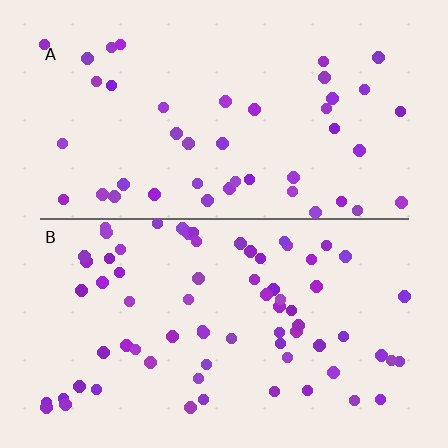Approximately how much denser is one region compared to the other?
Approximately 1.7× — region B over region A.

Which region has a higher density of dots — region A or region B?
B (the bottom).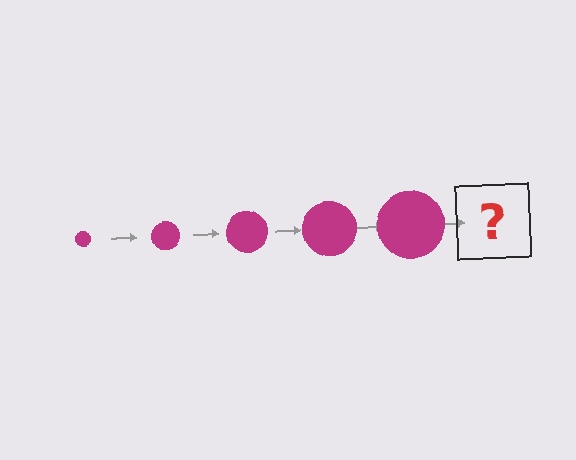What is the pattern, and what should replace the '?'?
The pattern is that the circle gets progressively larger each step. The '?' should be a magenta circle, larger than the previous one.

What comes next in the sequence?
The next element should be a magenta circle, larger than the previous one.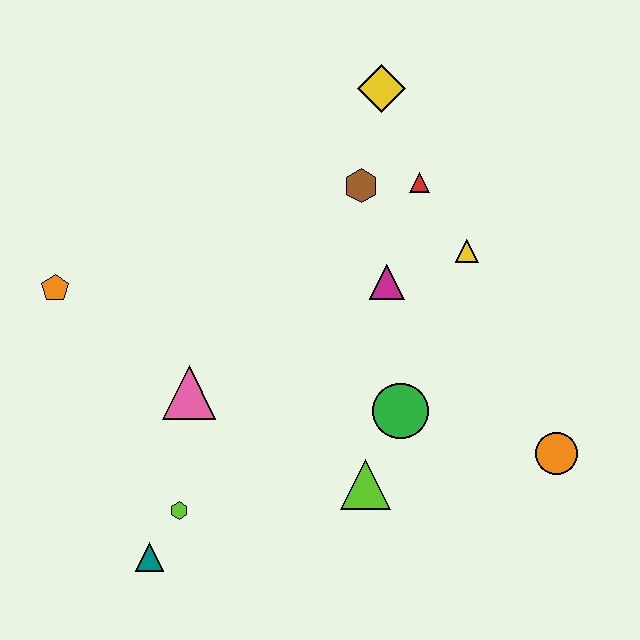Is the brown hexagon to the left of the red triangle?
Yes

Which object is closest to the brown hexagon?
The red triangle is closest to the brown hexagon.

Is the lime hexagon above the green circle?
No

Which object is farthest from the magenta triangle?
The teal triangle is farthest from the magenta triangle.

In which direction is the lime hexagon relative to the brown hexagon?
The lime hexagon is below the brown hexagon.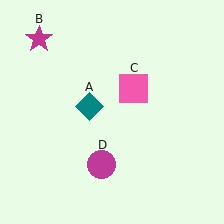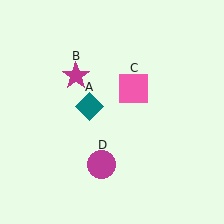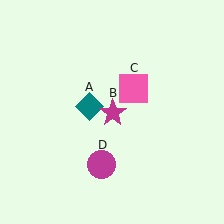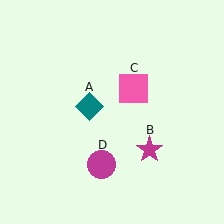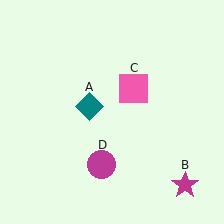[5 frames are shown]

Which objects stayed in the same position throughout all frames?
Teal diamond (object A) and pink square (object C) and magenta circle (object D) remained stationary.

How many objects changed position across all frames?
1 object changed position: magenta star (object B).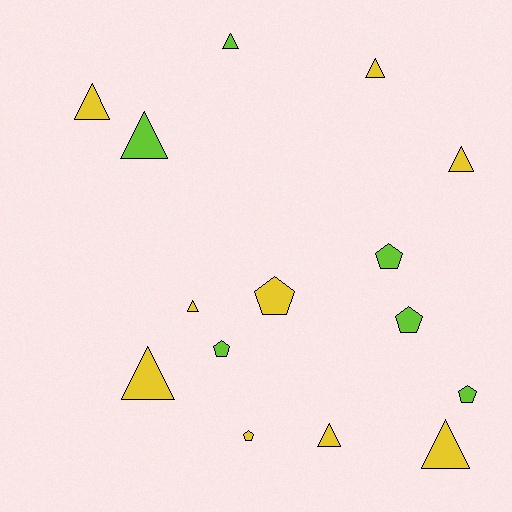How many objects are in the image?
There are 15 objects.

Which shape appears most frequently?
Triangle, with 9 objects.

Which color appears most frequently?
Yellow, with 9 objects.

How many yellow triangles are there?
There are 7 yellow triangles.